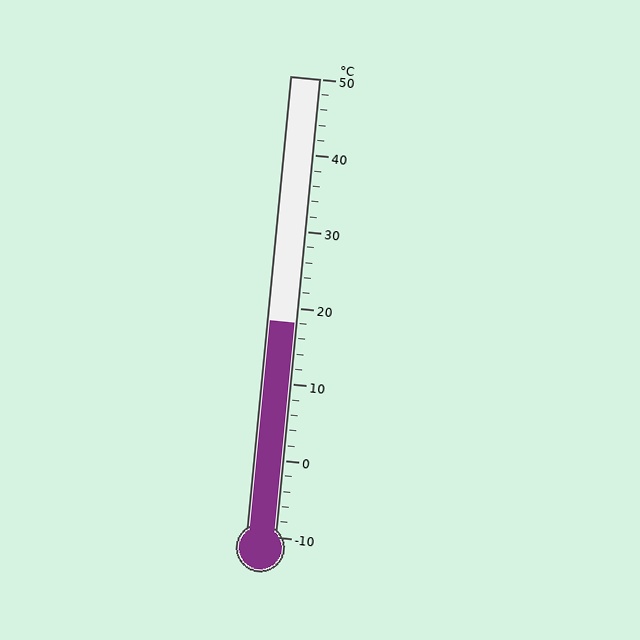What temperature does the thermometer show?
The thermometer shows approximately 18°C.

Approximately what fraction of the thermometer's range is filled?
The thermometer is filled to approximately 45% of its range.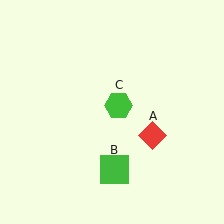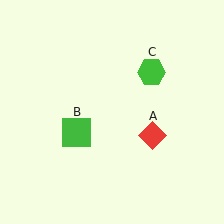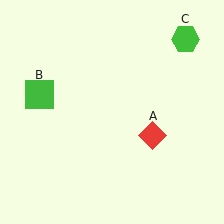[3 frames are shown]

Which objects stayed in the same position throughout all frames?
Red diamond (object A) remained stationary.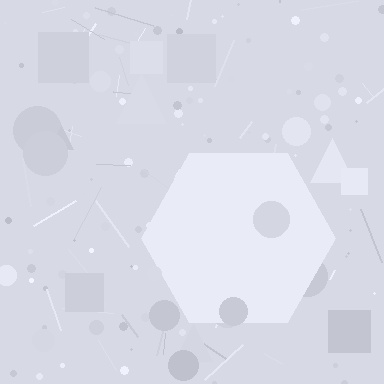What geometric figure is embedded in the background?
A hexagon is embedded in the background.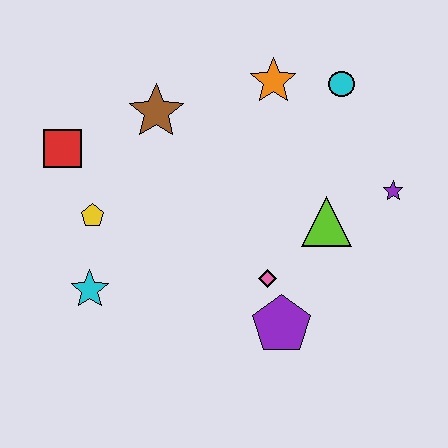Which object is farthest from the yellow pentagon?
The purple star is farthest from the yellow pentagon.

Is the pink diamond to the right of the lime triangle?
No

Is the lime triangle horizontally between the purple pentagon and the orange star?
No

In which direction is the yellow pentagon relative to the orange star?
The yellow pentagon is to the left of the orange star.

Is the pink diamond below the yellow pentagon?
Yes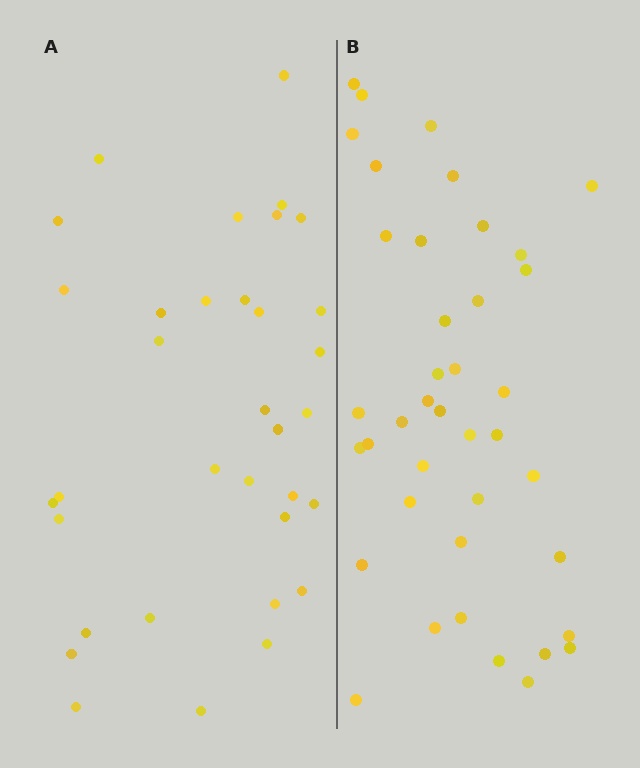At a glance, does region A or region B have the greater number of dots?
Region B (the right region) has more dots.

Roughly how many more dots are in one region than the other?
Region B has about 6 more dots than region A.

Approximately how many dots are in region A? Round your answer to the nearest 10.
About 30 dots. (The exact count is 34, which rounds to 30.)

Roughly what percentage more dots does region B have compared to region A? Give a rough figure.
About 20% more.